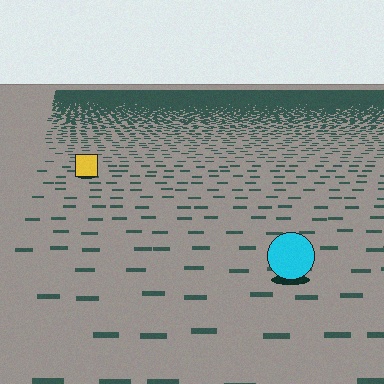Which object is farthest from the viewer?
The yellow square is farthest from the viewer. It appears smaller and the ground texture around it is denser.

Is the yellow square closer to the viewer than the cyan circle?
No. The cyan circle is closer — you can tell from the texture gradient: the ground texture is coarser near it.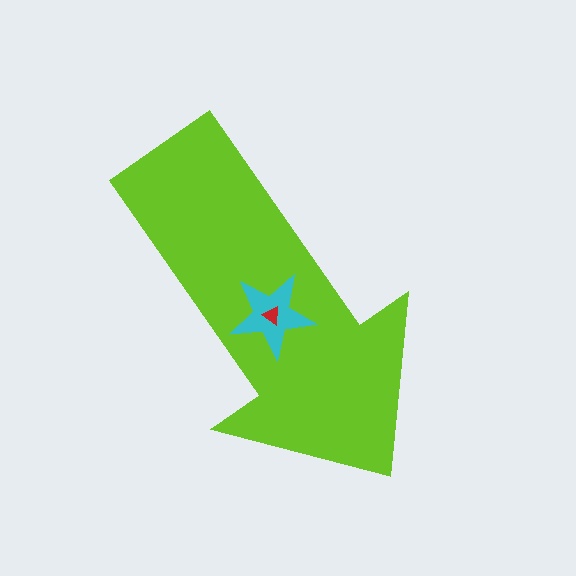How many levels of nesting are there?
3.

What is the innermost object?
The red triangle.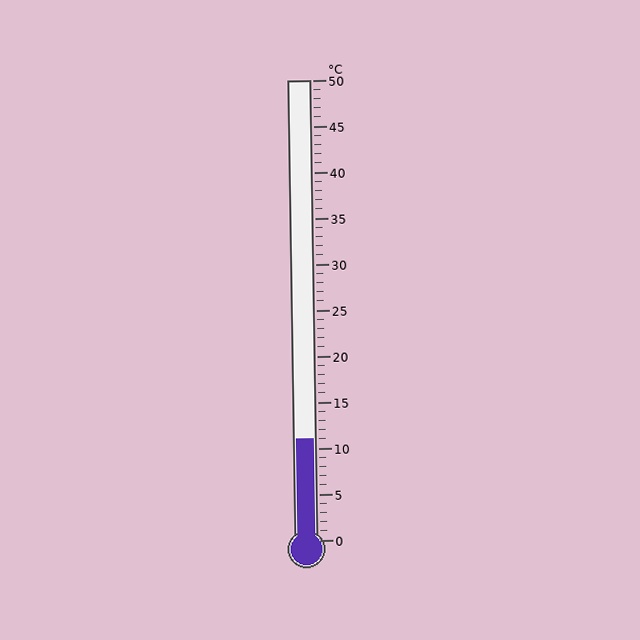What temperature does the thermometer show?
The thermometer shows approximately 11°C.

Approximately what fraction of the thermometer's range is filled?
The thermometer is filled to approximately 20% of its range.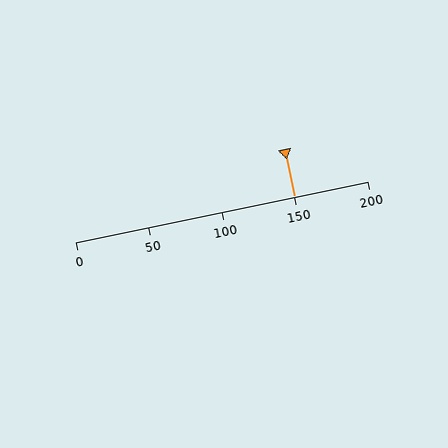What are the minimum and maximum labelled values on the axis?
The axis runs from 0 to 200.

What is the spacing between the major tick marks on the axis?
The major ticks are spaced 50 apart.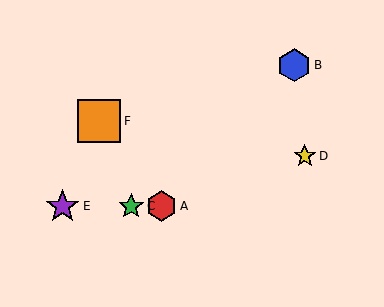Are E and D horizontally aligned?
No, E is at y≈206 and D is at y≈156.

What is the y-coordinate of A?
Object A is at y≈206.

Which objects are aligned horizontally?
Objects A, C, E are aligned horizontally.